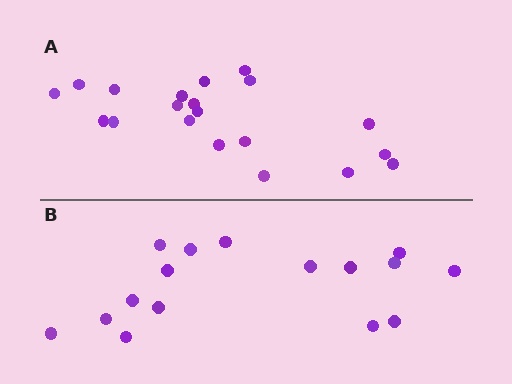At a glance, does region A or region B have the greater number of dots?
Region A (the top region) has more dots.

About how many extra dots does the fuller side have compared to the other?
Region A has about 4 more dots than region B.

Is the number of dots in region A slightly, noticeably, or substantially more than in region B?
Region A has noticeably more, but not dramatically so. The ratio is roughly 1.2 to 1.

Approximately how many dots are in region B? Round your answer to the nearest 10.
About 20 dots. (The exact count is 16, which rounds to 20.)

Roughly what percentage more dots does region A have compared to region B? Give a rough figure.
About 25% more.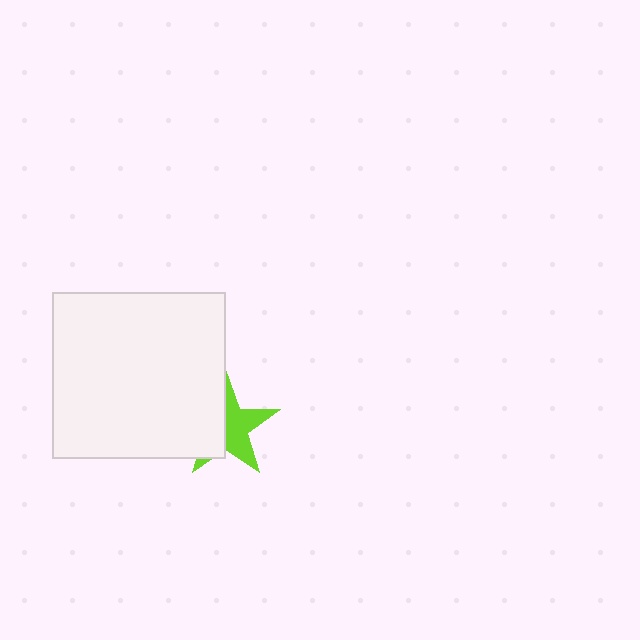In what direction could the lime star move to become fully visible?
The lime star could move right. That would shift it out from behind the white rectangle entirely.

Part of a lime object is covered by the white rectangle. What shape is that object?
It is a star.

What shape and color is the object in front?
The object in front is a white rectangle.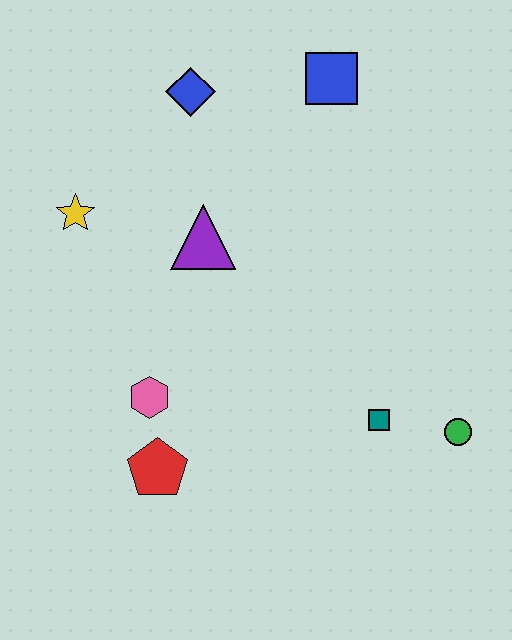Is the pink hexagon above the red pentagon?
Yes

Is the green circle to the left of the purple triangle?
No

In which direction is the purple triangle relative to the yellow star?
The purple triangle is to the right of the yellow star.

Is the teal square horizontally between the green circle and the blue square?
Yes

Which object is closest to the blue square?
The blue diamond is closest to the blue square.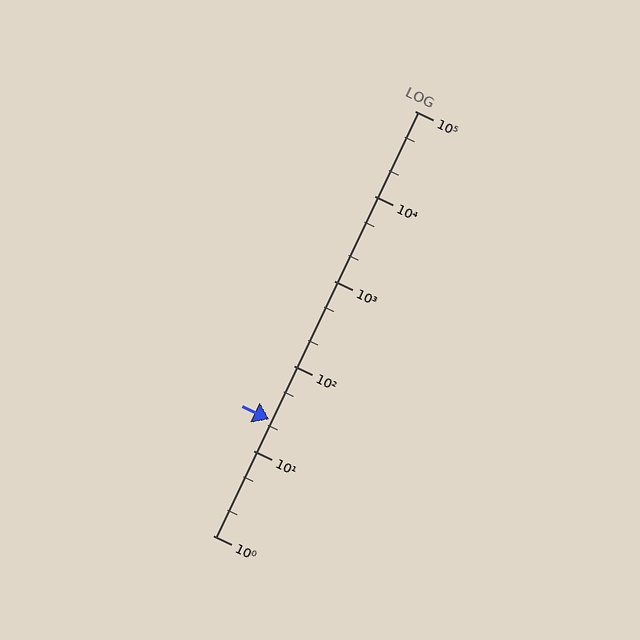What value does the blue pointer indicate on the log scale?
The pointer indicates approximately 23.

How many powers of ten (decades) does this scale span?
The scale spans 5 decades, from 1 to 100000.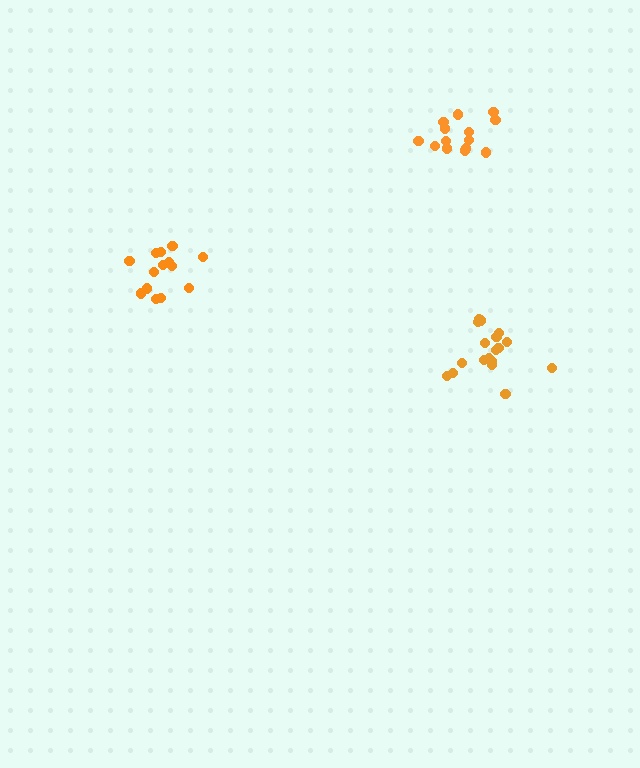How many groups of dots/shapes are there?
There are 3 groups.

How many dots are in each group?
Group 1: 18 dots, Group 2: 14 dots, Group 3: 14 dots (46 total).